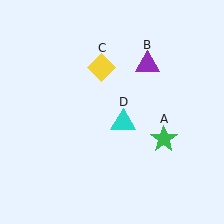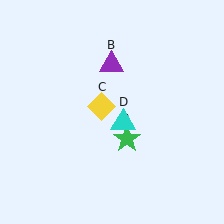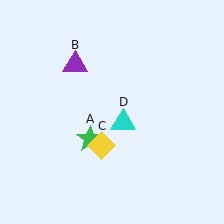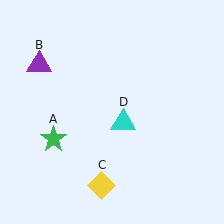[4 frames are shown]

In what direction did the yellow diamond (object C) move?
The yellow diamond (object C) moved down.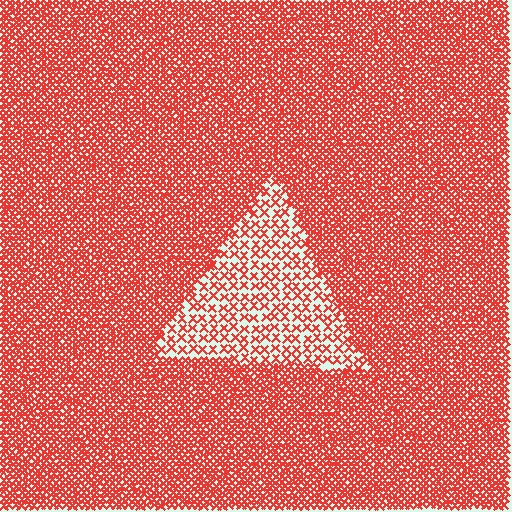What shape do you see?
I see a triangle.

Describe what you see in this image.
The image contains small red elements arranged at two different densities. A triangle-shaped region is visible where the elements are less densely packed than the surrounding area.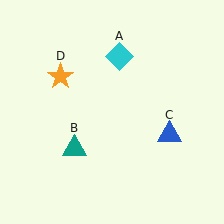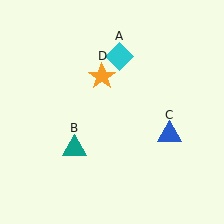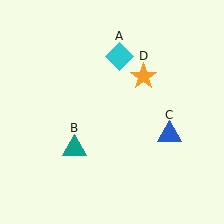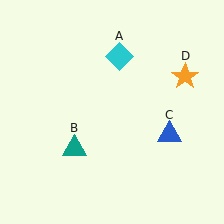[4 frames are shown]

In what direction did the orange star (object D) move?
The orange star (object D) moved right.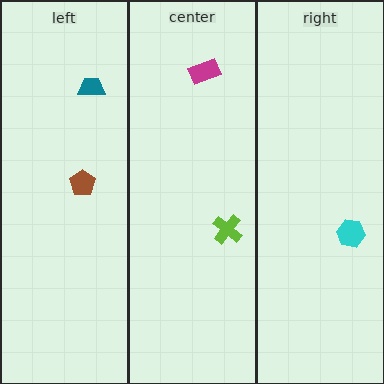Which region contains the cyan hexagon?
The right region.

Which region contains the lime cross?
The center region.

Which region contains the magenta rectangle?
The center region.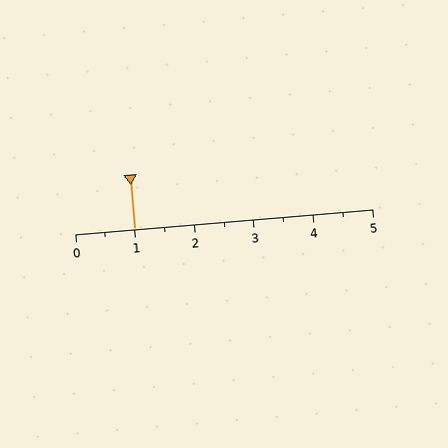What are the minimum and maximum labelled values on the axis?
The axis runs from 0 to 5.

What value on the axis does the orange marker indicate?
The marker indicates approximately 1.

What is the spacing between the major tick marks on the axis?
The major ticks are spaced 1 apart.